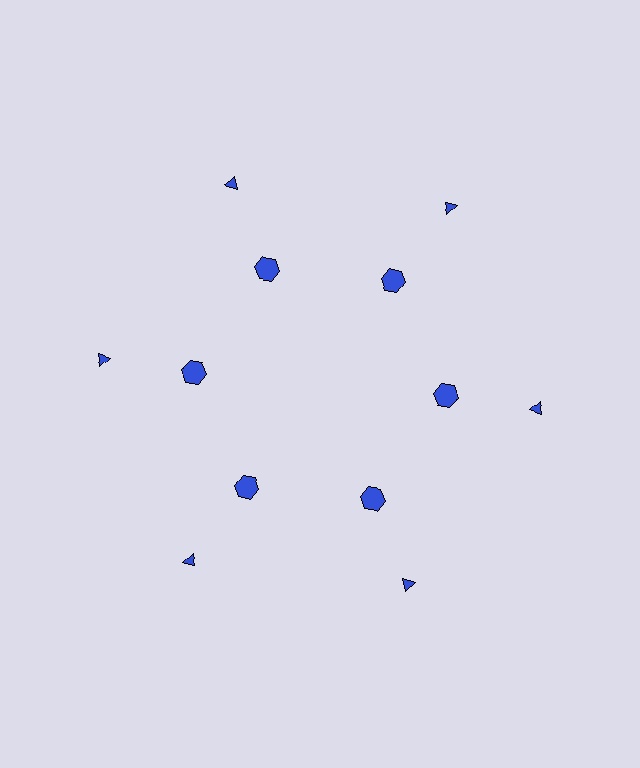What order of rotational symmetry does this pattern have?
This pattern has 6-fold rotational symmetry.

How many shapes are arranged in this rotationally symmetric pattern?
There are 12 shapes, arranged in 6 groups of 2.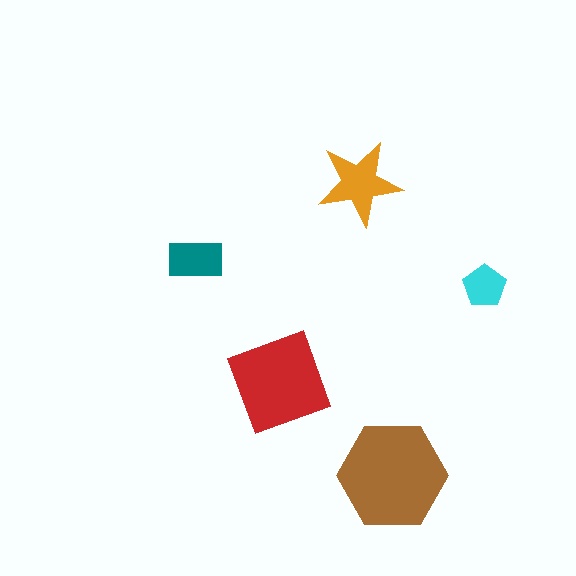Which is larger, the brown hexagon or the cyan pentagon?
The brown hexagon.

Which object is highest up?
The orange star is topmost.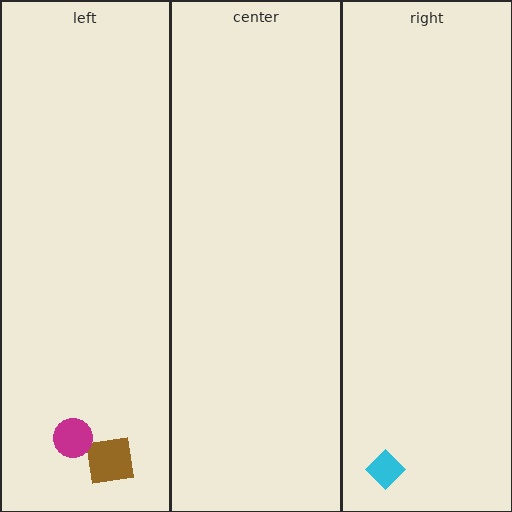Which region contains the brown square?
The left region.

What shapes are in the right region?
The cyan diamond.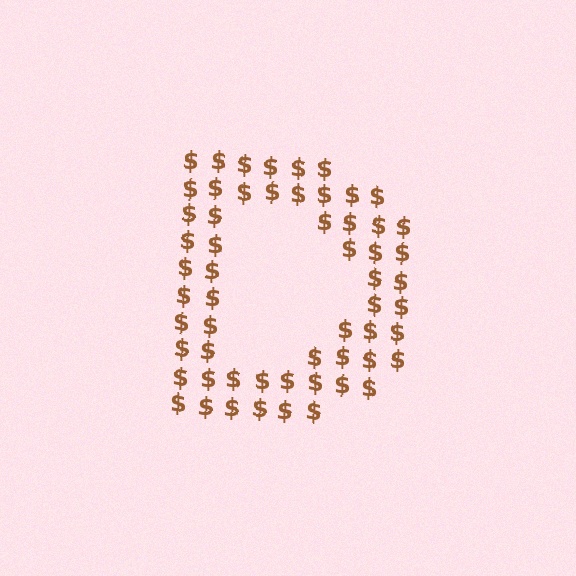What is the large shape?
The large shape is the letter D.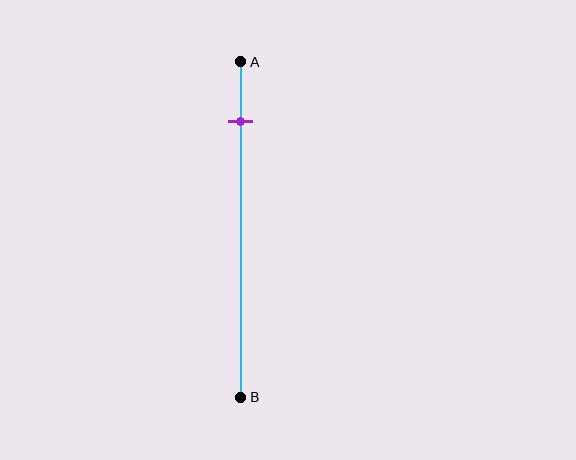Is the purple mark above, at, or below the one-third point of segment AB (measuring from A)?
The purple mark is above the one-third point of segment AB.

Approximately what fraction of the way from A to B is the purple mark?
The purple mark is approximately 20% of the way from A to B.